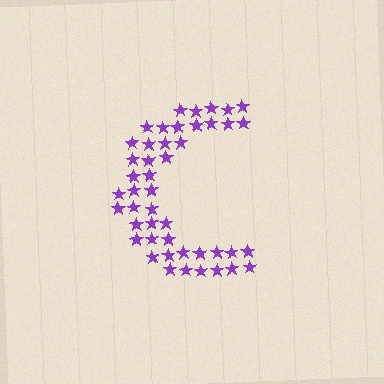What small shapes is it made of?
It is made of small stars.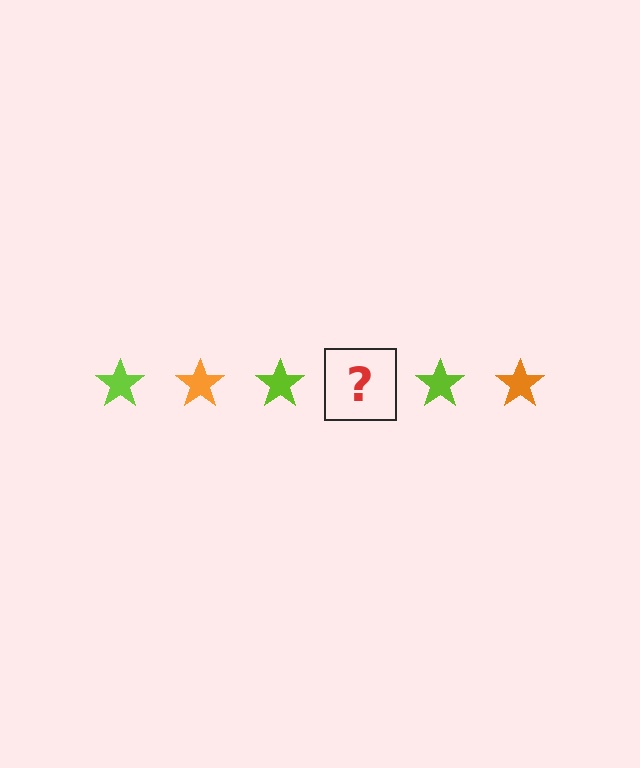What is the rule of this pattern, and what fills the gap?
The rule is that the pattern cycles through lime, orange stars. The gap should be filled with an orange star.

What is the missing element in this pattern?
The missing element is an orange star.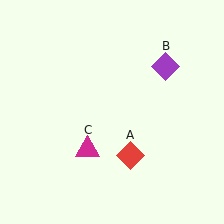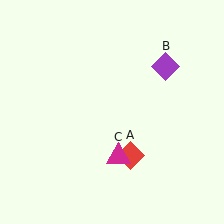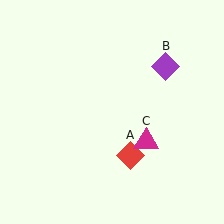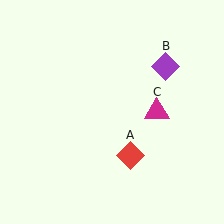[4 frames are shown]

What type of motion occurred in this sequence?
The magenta triangle (object C) rotated counterclockwise around the center of the scene.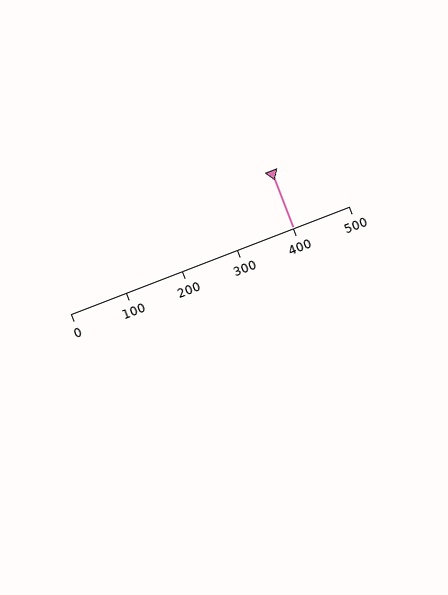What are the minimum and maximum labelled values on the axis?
The axis runs from 0 to 500.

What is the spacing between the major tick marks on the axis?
The major ticks are spaced 100 apart.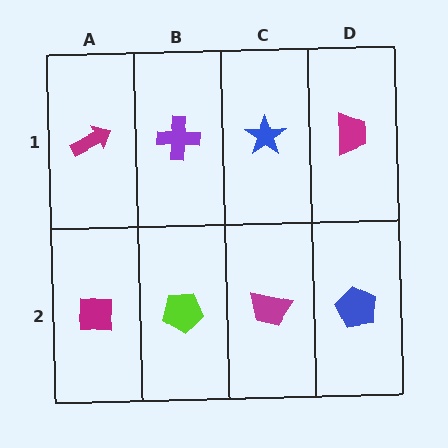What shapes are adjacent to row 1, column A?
A magenta square (row 2, column A), a purple cross (row 1, column B).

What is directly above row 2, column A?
A magenta arrow.